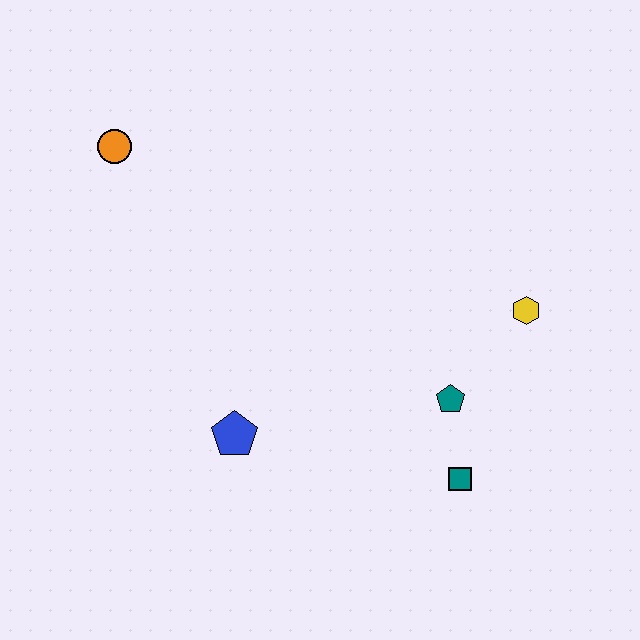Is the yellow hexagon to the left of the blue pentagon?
No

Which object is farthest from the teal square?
The orange circle is farthest from the teal square.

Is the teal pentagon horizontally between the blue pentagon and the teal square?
Yes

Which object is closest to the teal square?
The teal pentagon is closest to the teal square.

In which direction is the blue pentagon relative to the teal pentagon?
The blue pentagon is to the left of the teal pentagon.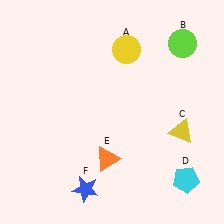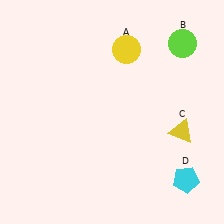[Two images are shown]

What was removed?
The blue star (F), the orange triangle (E) were removed in Image 2.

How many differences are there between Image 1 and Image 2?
There are 2 differences between the two images.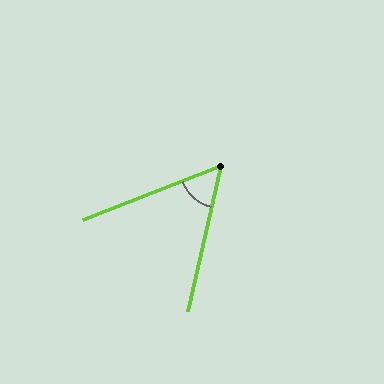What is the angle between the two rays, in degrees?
Approximately 56 degrees.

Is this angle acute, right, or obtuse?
It is acute.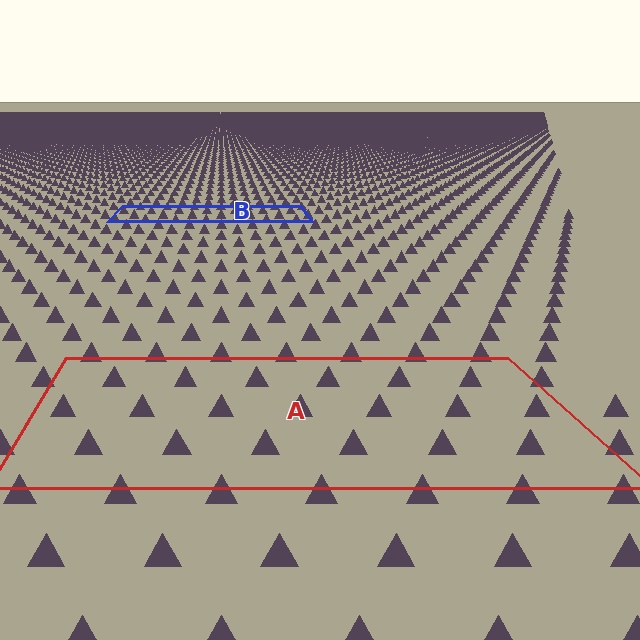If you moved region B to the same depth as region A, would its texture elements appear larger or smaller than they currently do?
They would appear larger. At a closer depth, the same texture elements are projected at a bigger on-screen size.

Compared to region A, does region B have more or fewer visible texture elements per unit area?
Region B has more texture elements per unit area — they are packed more densely because it is farther away.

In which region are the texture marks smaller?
The texture marks are smaller in region B, because it is farther away.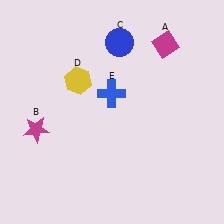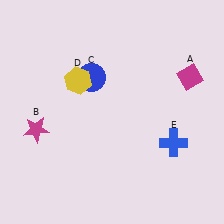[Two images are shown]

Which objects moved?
The objects that moved are: the magenta diamond (A), the blue circle (C), the blue cross (E).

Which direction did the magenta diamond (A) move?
The magenta diamond (A) moved down.